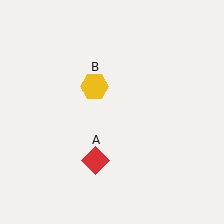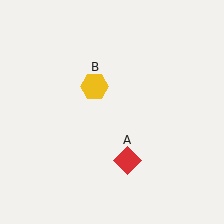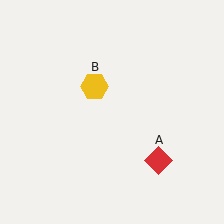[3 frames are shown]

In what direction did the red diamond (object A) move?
The red diamond (object A) moved right.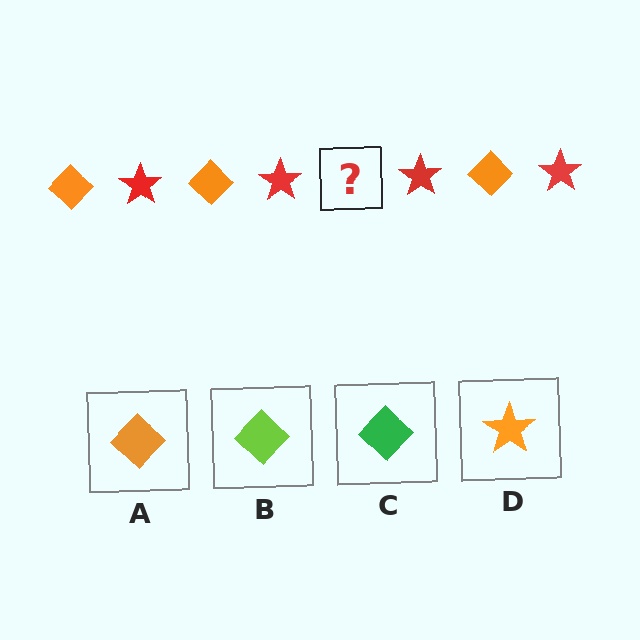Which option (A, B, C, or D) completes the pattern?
A.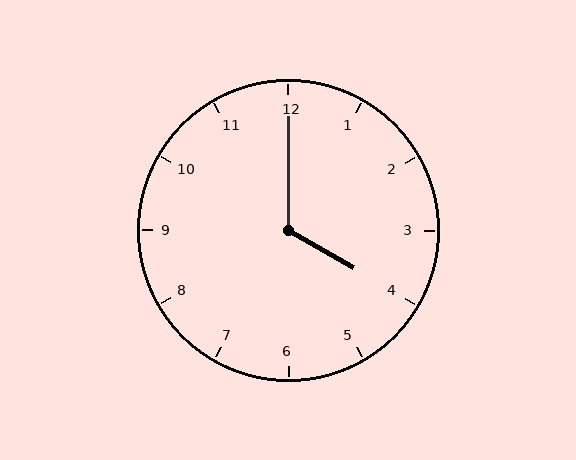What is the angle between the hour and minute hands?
Approximately 120 degrees.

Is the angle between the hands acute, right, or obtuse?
It is obtuse.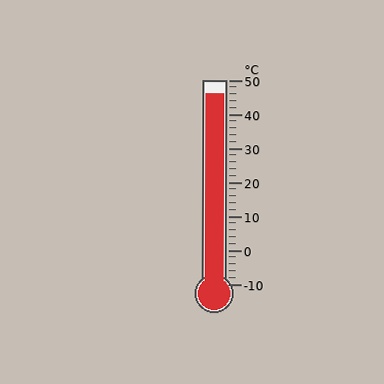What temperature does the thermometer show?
The thermometer shows approximately 46°C.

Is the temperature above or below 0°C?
The temperature is above 0°C.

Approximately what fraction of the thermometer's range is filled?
The thermometer is filled to approximately 95% of its range.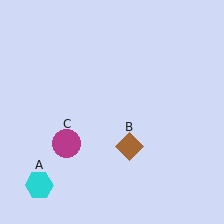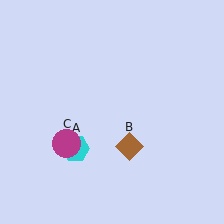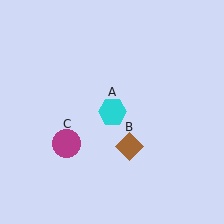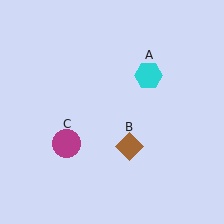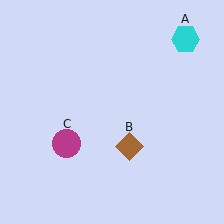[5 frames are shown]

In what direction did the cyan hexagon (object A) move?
The cyan hexagon (object A) moved up and to the right.